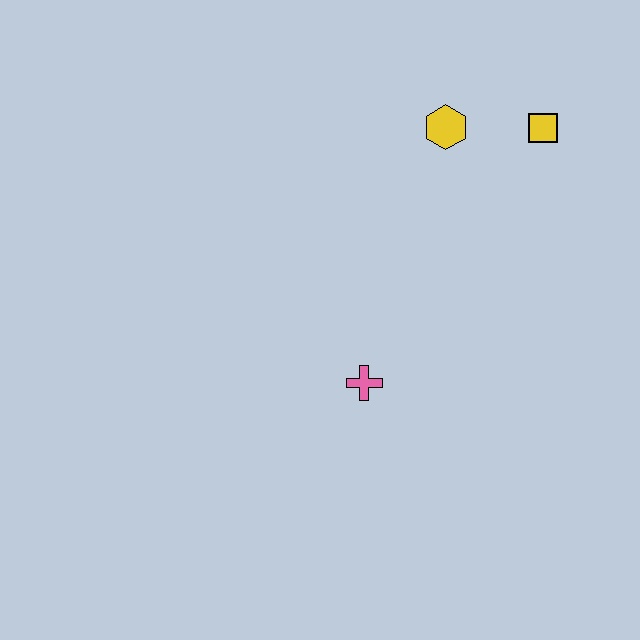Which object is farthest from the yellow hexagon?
The pink cross is farthest from the yellow hexagon.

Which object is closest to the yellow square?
The yellow hexagon is closest to the yellow square.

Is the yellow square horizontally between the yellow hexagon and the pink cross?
No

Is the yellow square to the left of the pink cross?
No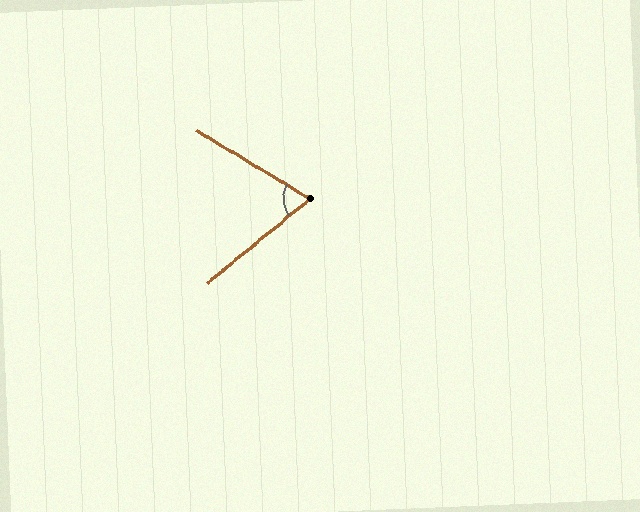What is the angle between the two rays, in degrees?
Approximately 71 degrees.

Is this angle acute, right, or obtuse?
It is acute.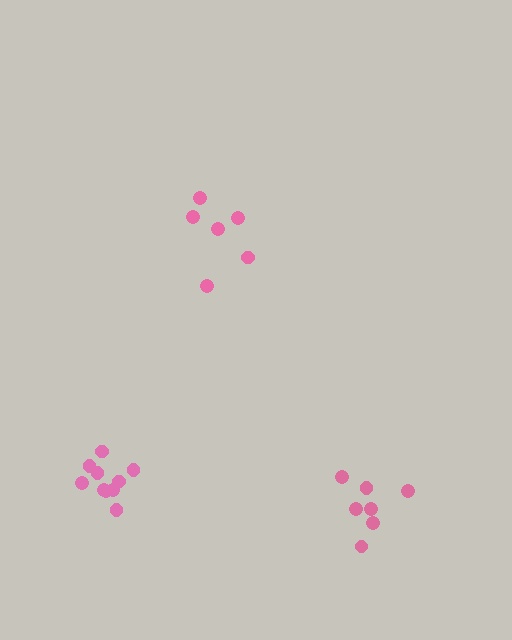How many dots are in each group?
Group 1: 6 dots, Group 2: 10 dots, Group 3: 7 dots (23 total).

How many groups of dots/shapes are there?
There are 3 groups.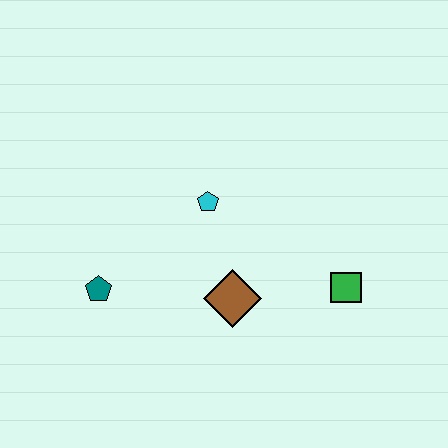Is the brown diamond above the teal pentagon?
No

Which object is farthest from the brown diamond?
The teal pentagon is farthest from the brown diamond.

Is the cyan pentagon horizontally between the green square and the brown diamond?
No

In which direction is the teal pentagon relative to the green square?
The teal pentagon is to the left of the green square.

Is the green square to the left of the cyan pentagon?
No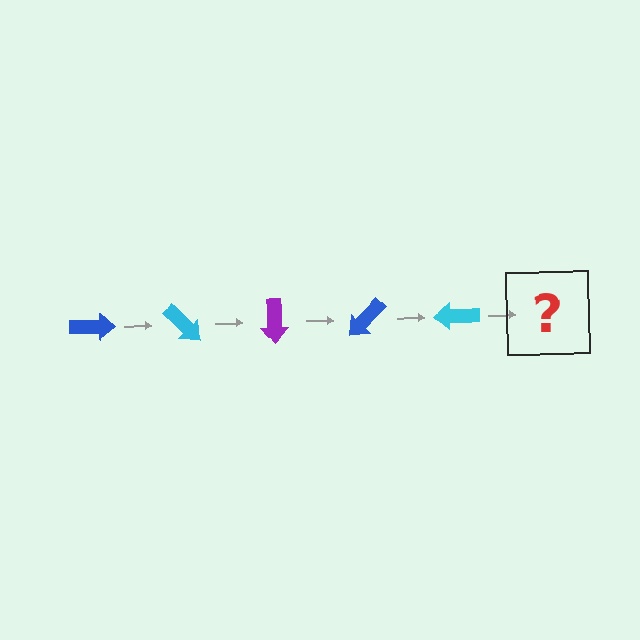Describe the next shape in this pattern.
It should be a purple arrow, rotated 225 degrees from the start.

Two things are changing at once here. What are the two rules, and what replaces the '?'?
The two rules are that it rotates 45 degrees each step and the color cycles through blue, cyan, and purple. The '?' should be a purple arrow, rotated 225 degrees from the start.